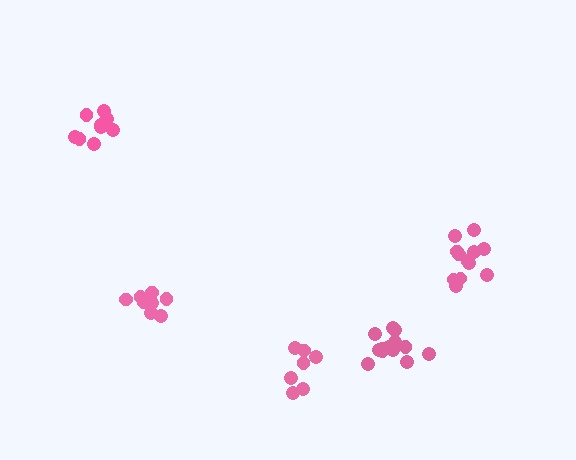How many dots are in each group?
Group 1: 12 dots, Group 2: 13 dots, Group 3: 7 dots, Group 4: 9 dots, Group 5: 9 dots (50 total).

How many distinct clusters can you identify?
There are 5 distinct clusters.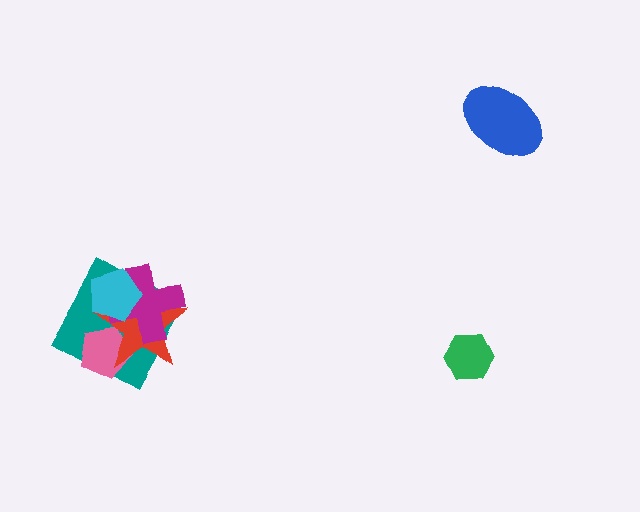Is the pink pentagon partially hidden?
Yes, it is partially covered by another shape.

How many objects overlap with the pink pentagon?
2 objects overlap with the pink pentagon.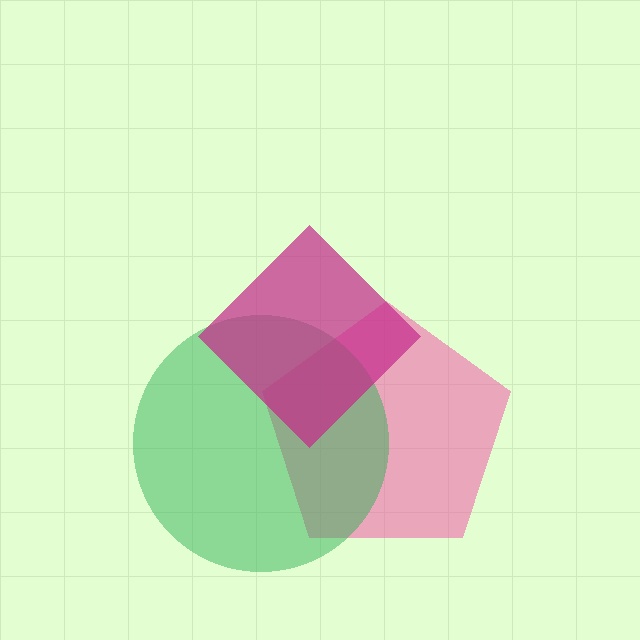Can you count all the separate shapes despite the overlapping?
Yes, there are 3 separate shapes.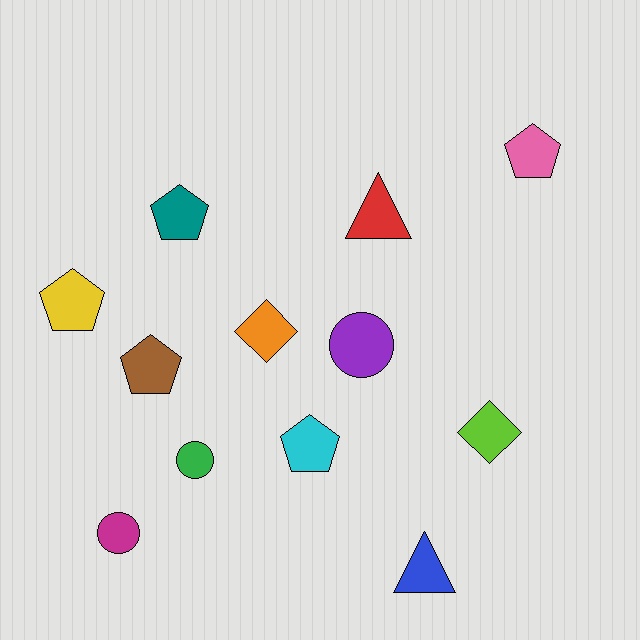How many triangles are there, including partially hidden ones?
There are 2 triangles.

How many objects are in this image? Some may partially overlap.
There are 12 objects.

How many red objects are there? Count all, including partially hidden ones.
There is 1 red object.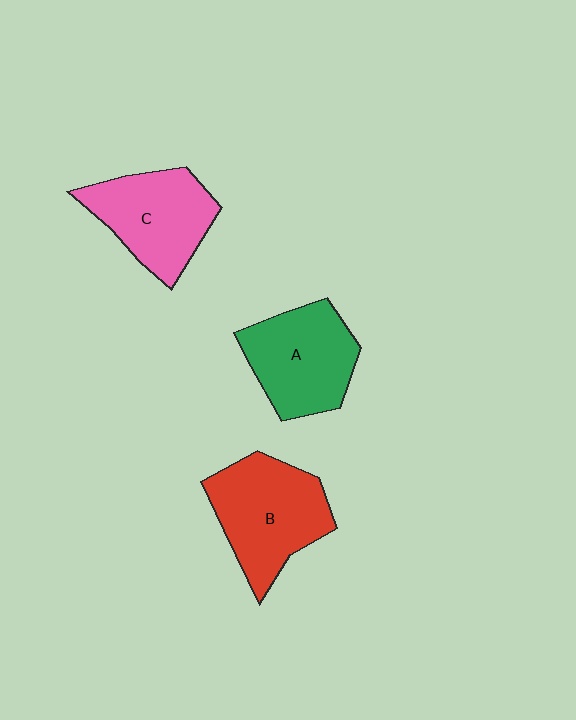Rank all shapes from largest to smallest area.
From largest to smallest: B (red), A (green), C (pink).